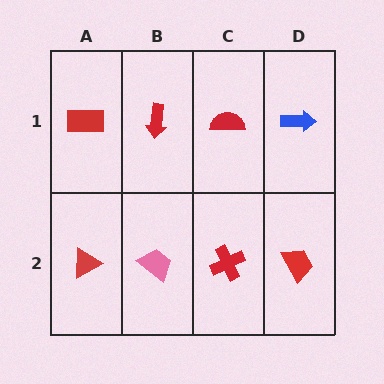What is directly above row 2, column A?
A red rectangle.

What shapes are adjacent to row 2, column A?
A red rectangle (row 1, column A), a pink trapezoid (row 2, column B).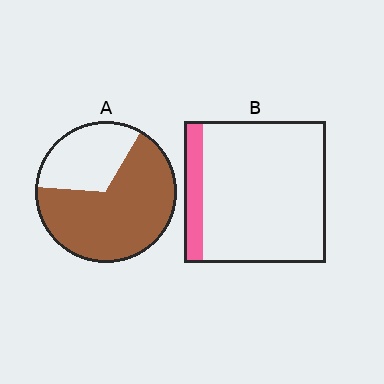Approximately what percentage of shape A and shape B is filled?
A is approximately 70% and B is approximately 15%.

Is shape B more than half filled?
No.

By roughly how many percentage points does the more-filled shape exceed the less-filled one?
By roughly 55 percentage points (A over B).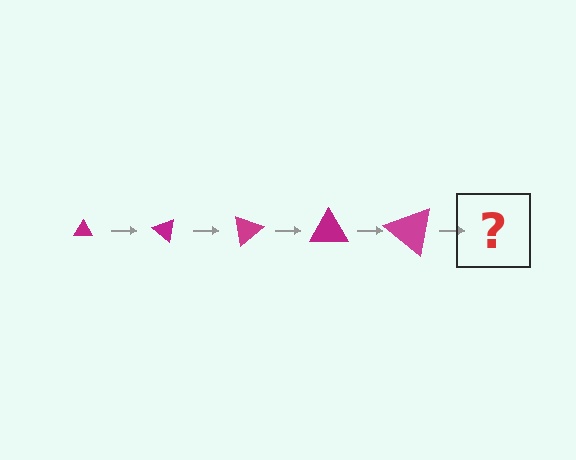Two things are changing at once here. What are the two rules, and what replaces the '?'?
The two rules are that the triangle grows larger each step and it rotates 40 degrees each step. The '?' should be a triangle, larger than the previous one and rotated 200 degrees from the start.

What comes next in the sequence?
The next element should be a triangle, larger than the previous one and rotated 200 degrees from the start.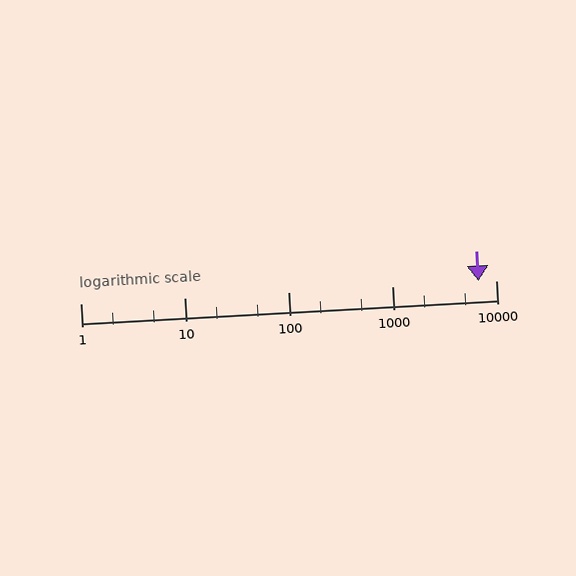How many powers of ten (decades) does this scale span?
The scale spans 4 decades, from 1 to 10000.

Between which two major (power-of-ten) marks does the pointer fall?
The pointer is between 1000 and 10000.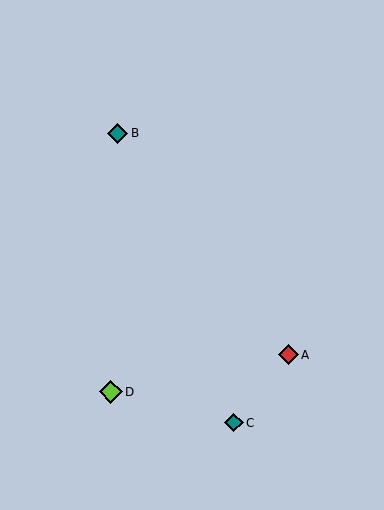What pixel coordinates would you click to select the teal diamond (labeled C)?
Click at (234, 423) to select the teal diamond C.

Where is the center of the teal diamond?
The center of the teal diamond is at (118, 133).